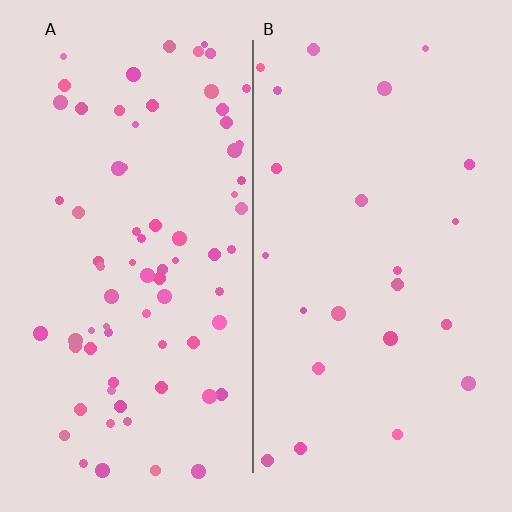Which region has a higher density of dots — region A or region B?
A (the left).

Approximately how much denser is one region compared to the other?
Approximately 3.2× — region A over region B.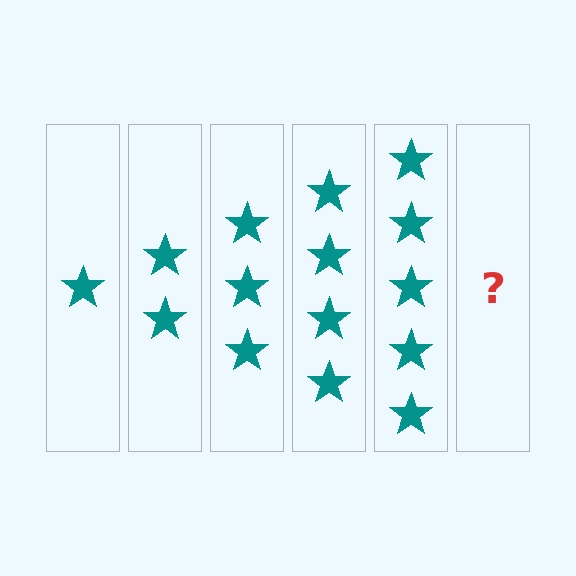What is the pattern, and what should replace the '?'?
The pattern is that each step adds one more star. The '?' should be 6 stars.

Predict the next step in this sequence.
The next step is 6 stars.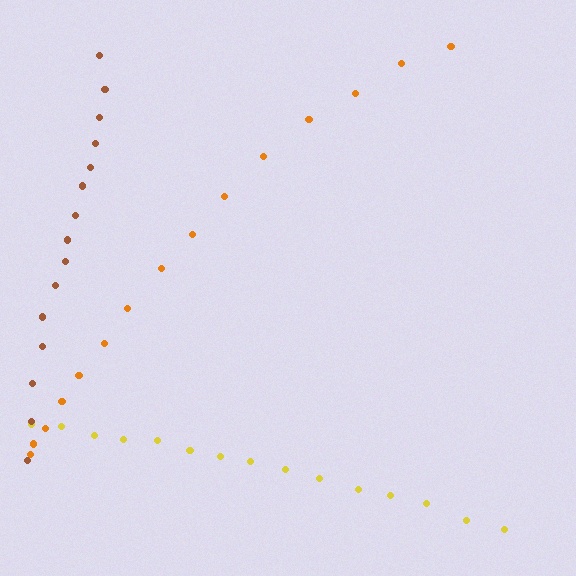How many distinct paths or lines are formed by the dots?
There are 3 distinct paths.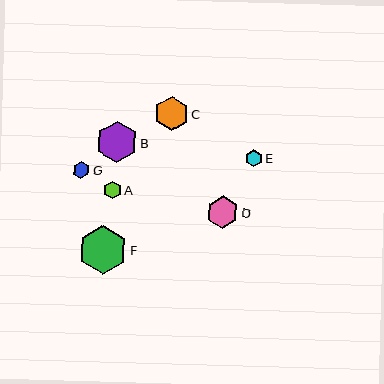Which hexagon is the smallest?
Hexagon G is the smallest with a size of approximately 17 pixels.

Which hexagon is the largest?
Hexagon F is the largest with a size of approximately 48 pixels.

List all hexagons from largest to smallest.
From largest to smallest: F, B, C, D, A, E, G.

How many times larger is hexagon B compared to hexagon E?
Hexagon B is approximately 2.4 times the size of hexagon E.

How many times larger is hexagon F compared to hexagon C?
Hexagon F is approximately 1.4 times the size of hexagon C.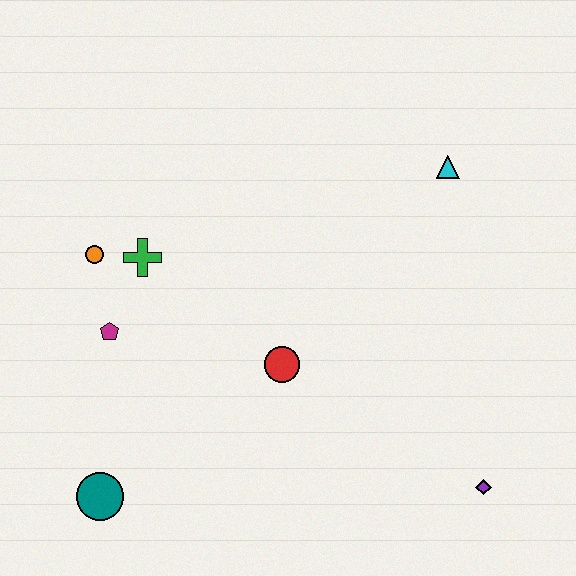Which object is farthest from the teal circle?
The cyan triangle is farthest from the teal circle.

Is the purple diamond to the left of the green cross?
No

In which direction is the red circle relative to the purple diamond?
The red circle is to the left of the purple diamond.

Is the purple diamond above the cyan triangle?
No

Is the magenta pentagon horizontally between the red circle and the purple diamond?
No